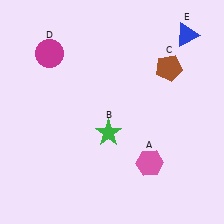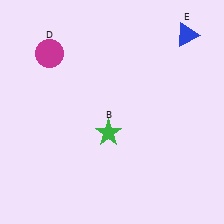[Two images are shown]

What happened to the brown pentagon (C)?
The brown pentagon (C) was removed in Image 2. It was in the top-right area of Image 1.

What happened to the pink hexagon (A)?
The pink hexagon (A) was removed in Image 2. It was in the bottom-right area of Image 1.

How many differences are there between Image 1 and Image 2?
There are 2 differences between the two images.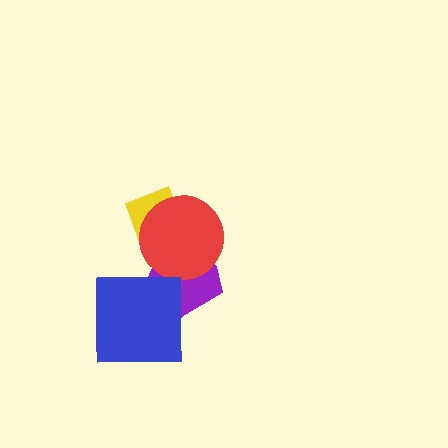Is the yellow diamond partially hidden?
Yes, it is partially covered by another shape.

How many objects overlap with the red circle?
2 objects overlap with the red circle.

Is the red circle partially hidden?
No, no other shape covers it.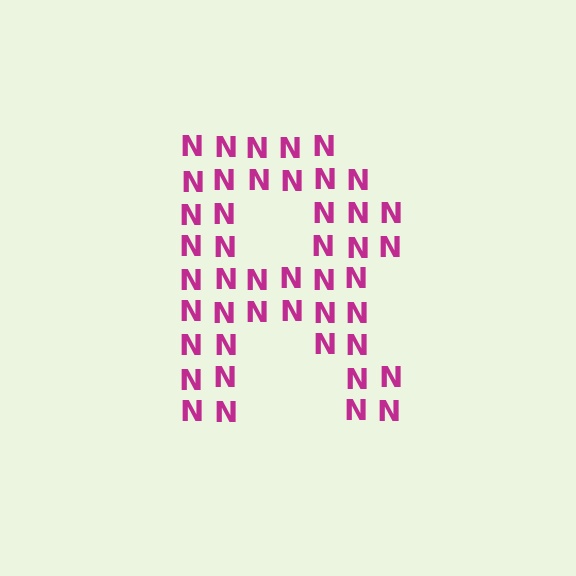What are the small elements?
The small elements are letter N's.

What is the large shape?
The large shape is the letter R.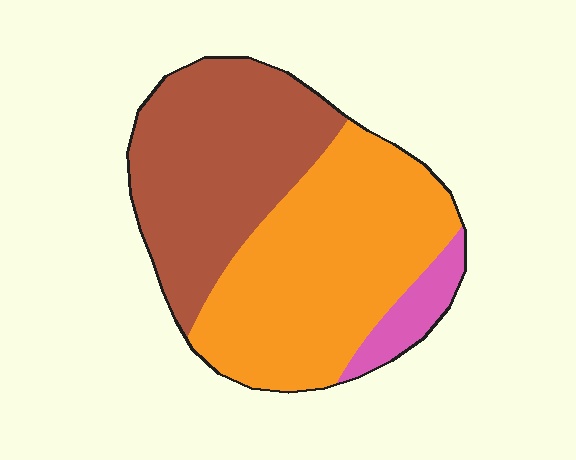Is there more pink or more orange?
Orange.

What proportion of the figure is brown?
Brown covers 42% of the figure.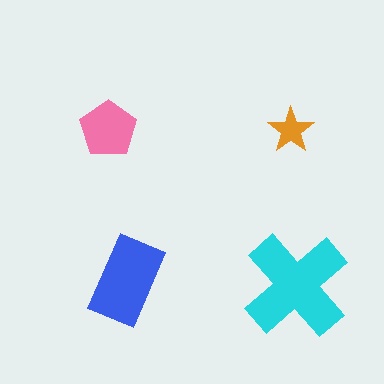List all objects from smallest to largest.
The orange star, the pink pentagon, the blue rectangle, the cyan cross.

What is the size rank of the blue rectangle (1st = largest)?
2nd.